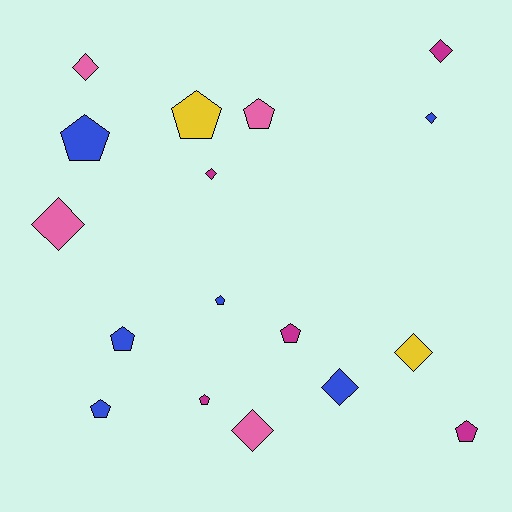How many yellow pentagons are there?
There is 1 yellow pentagon.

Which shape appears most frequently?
Pentagon, with 9 objects.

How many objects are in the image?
There are 17 objects.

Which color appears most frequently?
Blue, with 6 objects.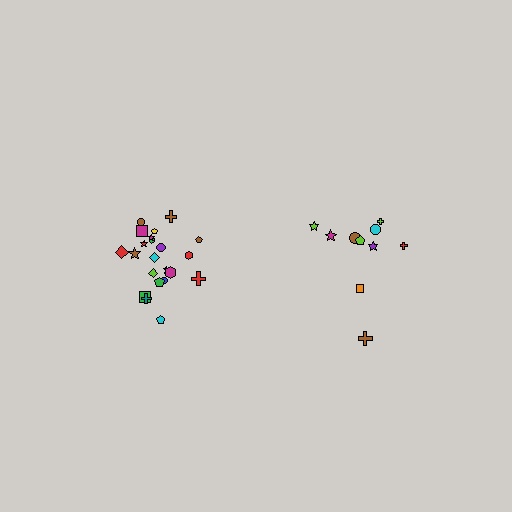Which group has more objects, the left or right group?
The left group.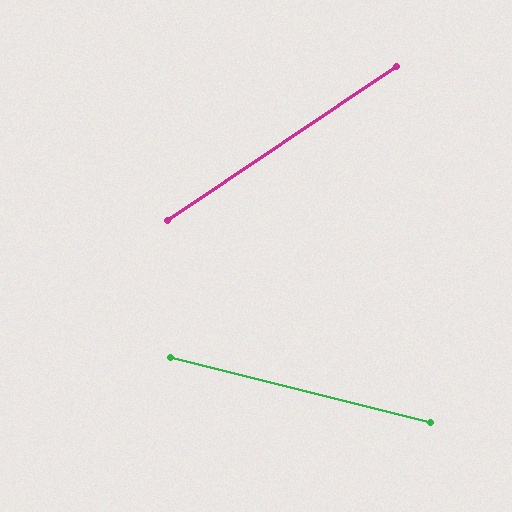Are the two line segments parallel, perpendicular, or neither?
Neither parallel nor perpendicular — they differ by about 48°.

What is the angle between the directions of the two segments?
Approximately 48 degrees.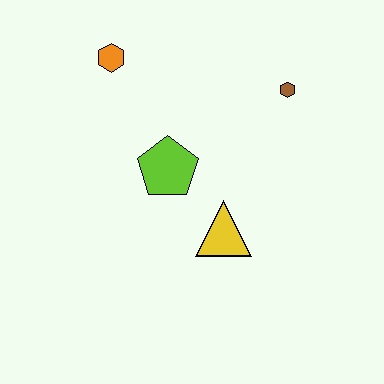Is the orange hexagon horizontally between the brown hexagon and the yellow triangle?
No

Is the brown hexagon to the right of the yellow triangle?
Yes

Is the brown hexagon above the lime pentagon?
Yes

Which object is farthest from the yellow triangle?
The orange hexagon is farthest from the yellow triangle.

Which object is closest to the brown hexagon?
The lime pentagon is closest to the brown hexagon.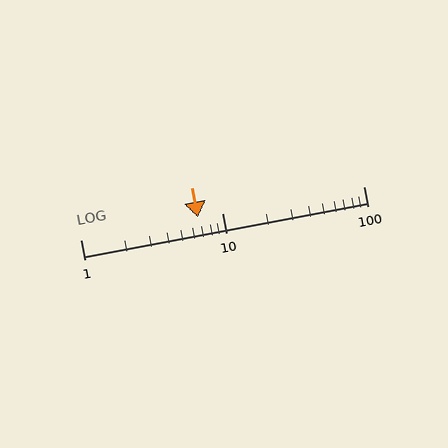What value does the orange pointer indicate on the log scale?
The pointer indicates approximately 6.8.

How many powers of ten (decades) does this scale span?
The scale spans 2 decades, from 1 to 100.